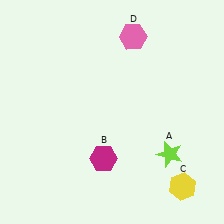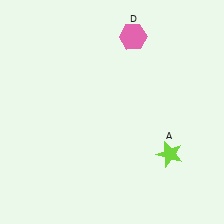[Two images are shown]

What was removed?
The magenta hexagon (B), the yellow hexagon (C) were removed in Image 2.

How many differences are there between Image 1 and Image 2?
There are 2 differences between the two images.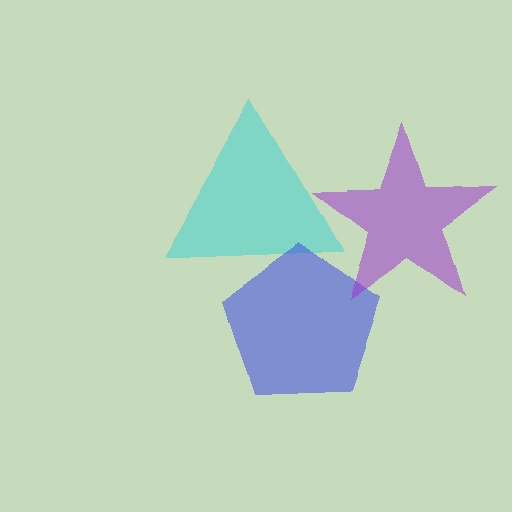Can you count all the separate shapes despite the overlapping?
Yes, there are 3 separate shapes.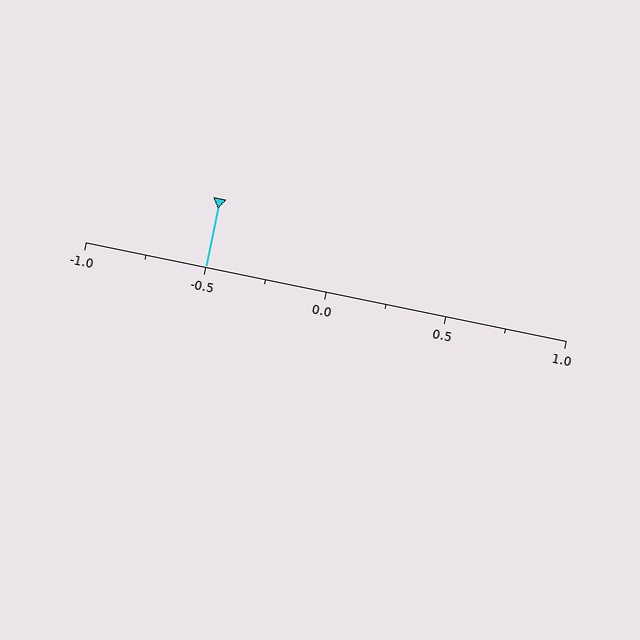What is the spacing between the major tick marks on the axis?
The major ticks are spaced 0.5 apart.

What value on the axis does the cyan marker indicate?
The marker indicates approximately -0.5.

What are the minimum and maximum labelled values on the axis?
The axis runs from -1.0 to 1.0.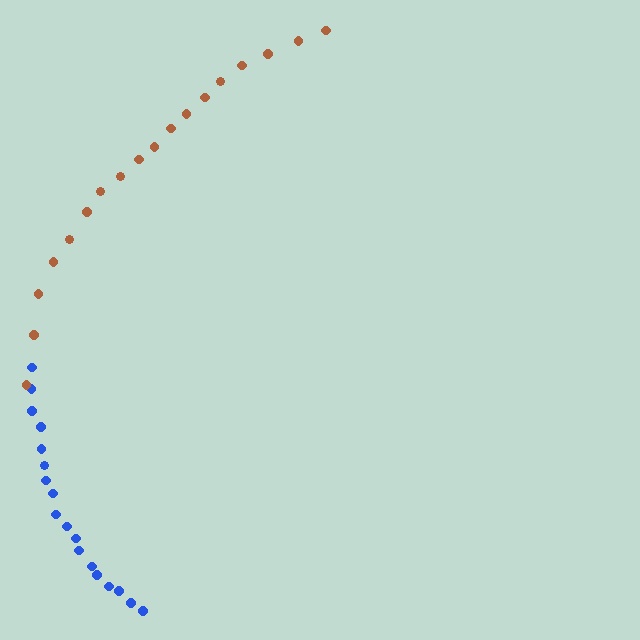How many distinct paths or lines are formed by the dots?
There are 2 distinct paths.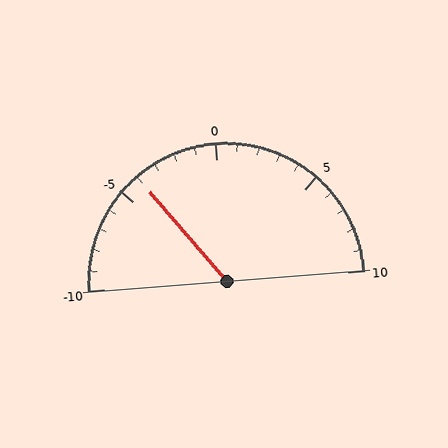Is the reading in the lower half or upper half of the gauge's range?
The reading is in the lower half of the range (-10 to 10).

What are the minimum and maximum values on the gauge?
The gauge ranges from -10 to 10.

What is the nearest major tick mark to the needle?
The nearest major tick mark is -5.